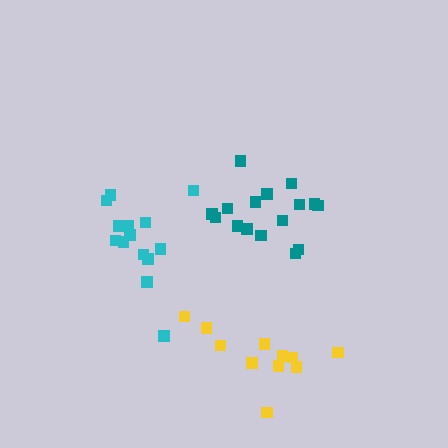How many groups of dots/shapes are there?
There are 3 groups.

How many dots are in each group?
Group 1: 11 dots, Group 2: 14 dots, Group 3: 16 dots (41 total).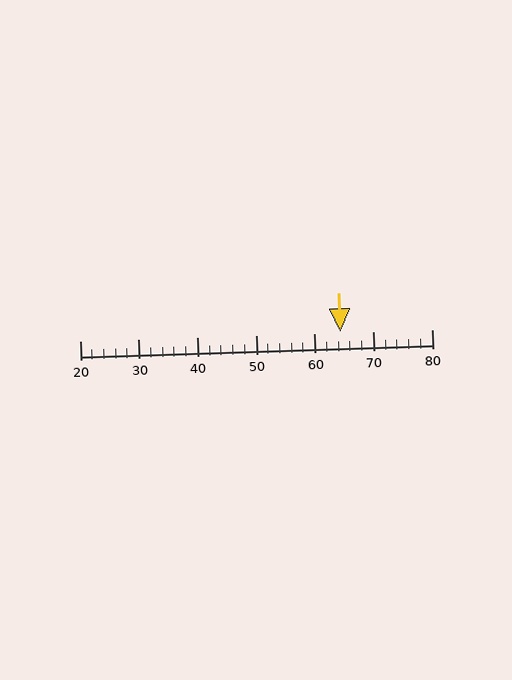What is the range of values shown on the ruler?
The ruler shows values from 20 to 80.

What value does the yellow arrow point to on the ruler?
The yellow arrow points to approximately 64.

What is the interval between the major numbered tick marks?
The major tick marks are spaced 10 units apart.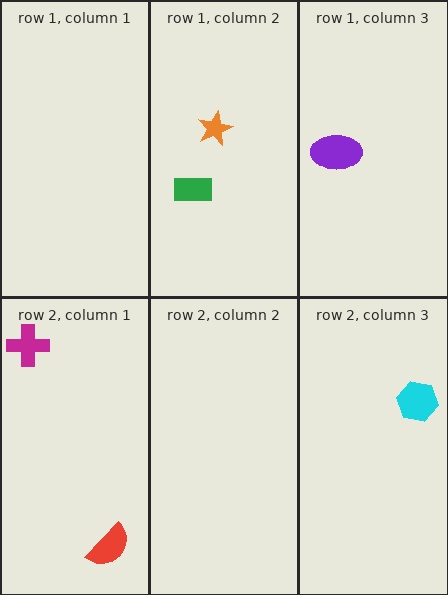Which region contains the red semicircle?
The row 2, column 1 region.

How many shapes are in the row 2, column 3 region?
1.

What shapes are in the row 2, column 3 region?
The cyan hexagon.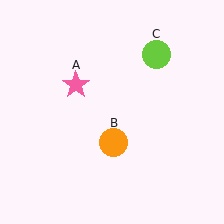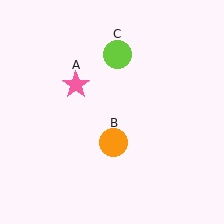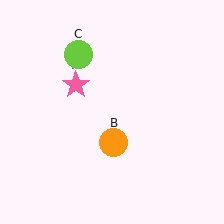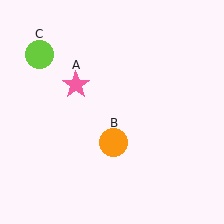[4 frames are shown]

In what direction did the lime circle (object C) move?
The lime circle (object C) moved left.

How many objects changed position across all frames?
1 object changed position: lime circle (object C).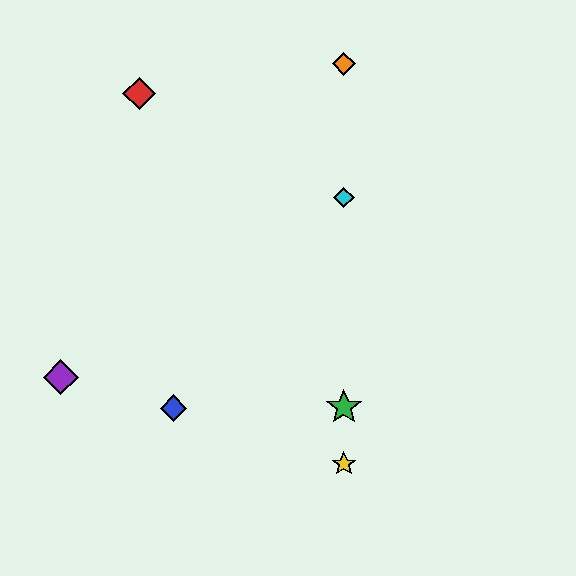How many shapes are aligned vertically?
4 shapes (the green star, the yellow star, the orange diamond, the cyan diamond) are aligned vertically.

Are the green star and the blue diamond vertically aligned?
No, the green star is at x≈344 and the blue diamond is at x≈173.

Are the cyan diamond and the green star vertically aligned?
Yes, both are at x≈344.